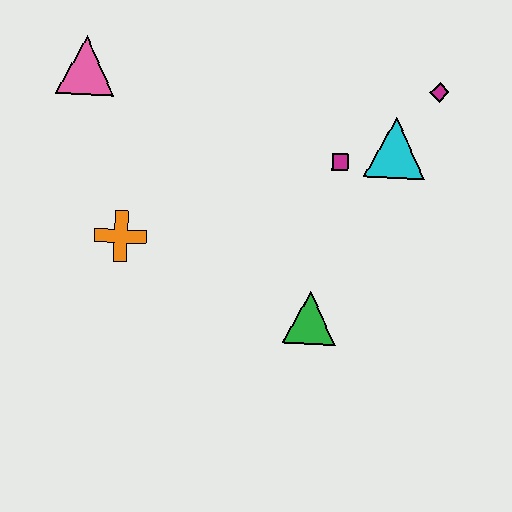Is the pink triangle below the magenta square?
No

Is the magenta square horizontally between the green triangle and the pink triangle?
No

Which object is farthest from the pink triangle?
The magenta diamond is farthest from the pink triangle.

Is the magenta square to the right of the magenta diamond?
No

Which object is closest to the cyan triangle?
The magenta square is closest to the cyan triangle.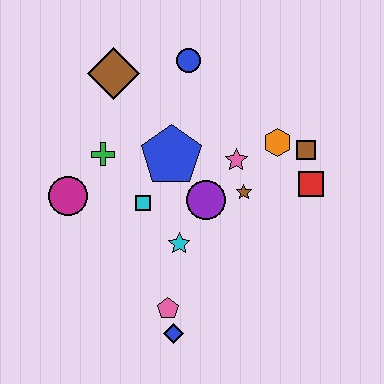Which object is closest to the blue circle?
The brown diamond is closest to the blue circle.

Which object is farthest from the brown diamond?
The blue diamond is farthest from the brown diamond.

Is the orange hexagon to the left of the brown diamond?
No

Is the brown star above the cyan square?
Yes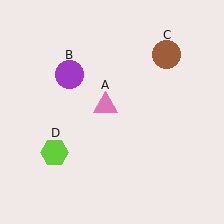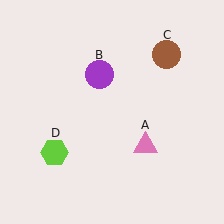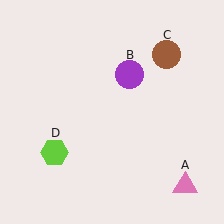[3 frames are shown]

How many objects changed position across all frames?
2 objects changed position: pink triangle (object A), purple circle (object B).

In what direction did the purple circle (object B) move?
The purple circle (object B) moved right.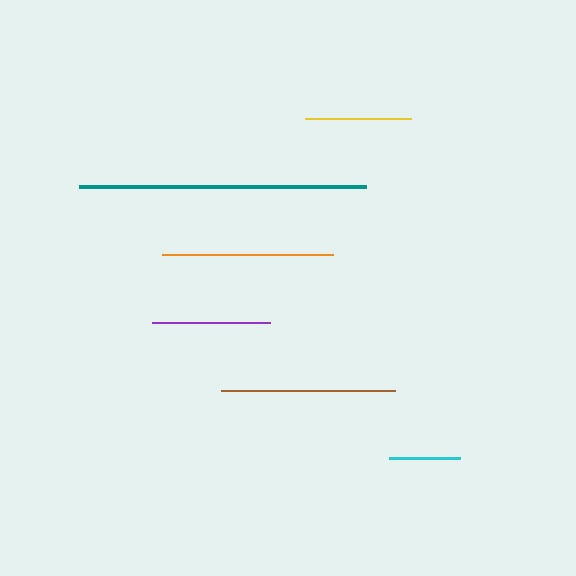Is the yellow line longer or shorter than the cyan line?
The yellow line is longer than the cyan line.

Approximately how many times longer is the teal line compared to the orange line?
The teal line is approximately 1.7 times the length of the orange line.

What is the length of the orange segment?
The orange segment is approximately 171 pixels long.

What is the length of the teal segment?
The teal segment is approximately 287 pixels long.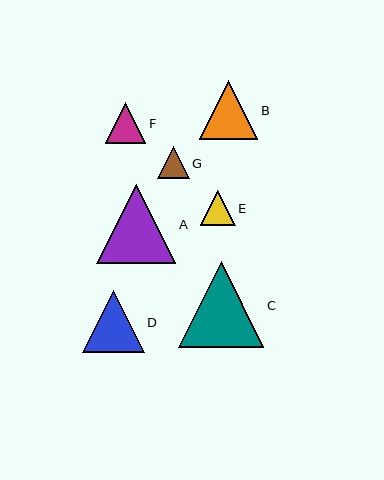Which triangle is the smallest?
Triangle G is the smallest with a size of approximately 32 pixels.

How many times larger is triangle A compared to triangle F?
Triangle A is approximately 1.9 times the size of triangle F.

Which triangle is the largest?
Triangle C is the largest with a size of approximately 85 pixels.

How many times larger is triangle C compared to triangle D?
Triangle C is approximately 1.4 times the size of triangle D.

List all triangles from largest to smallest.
From largest to smallest: C, A, D, B, F, E, G.